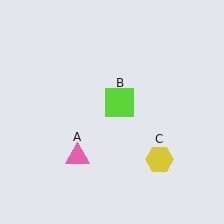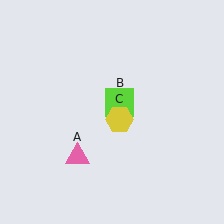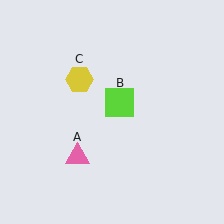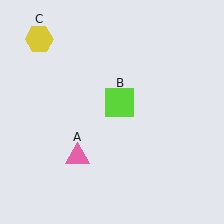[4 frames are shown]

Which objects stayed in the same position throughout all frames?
Pink triangle (object A) and lime square (object B) remained stationary.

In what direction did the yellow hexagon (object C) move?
The yellow hexagon (object C) moved up and to the left.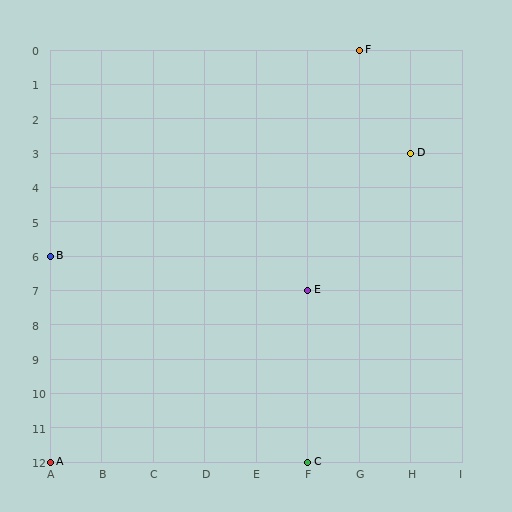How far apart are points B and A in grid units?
Points B and A are 6 rows apart.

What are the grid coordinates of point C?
Point C is at grid coordinates (F, 12).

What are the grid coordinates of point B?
Point B is at grid coordinates (A, 6).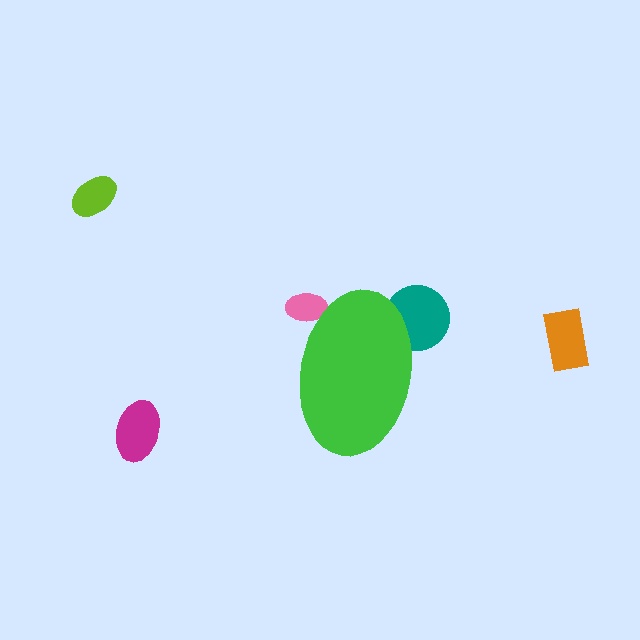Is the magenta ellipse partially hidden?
No, the magenta ellipse is fully visible.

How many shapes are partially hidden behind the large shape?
2 shapes are partially hidden.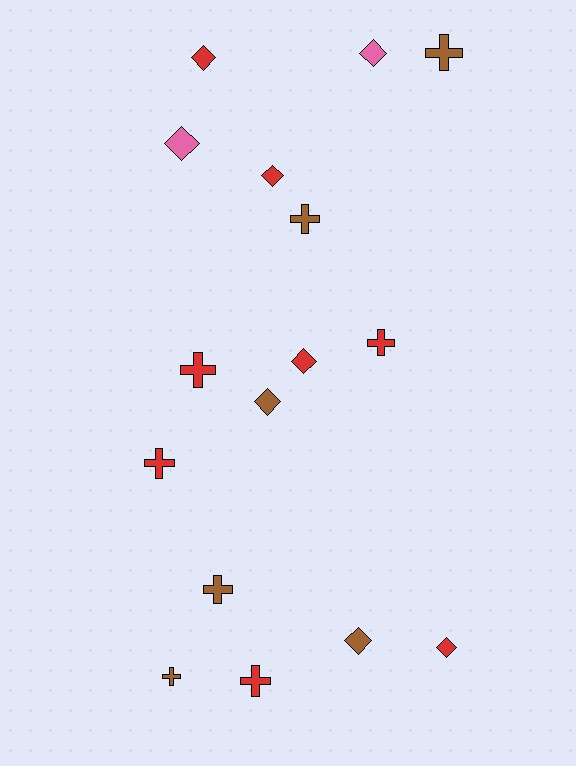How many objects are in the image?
There are 16 objects.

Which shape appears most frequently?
Diamond, with 8 objects.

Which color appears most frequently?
Red, with 8 objects.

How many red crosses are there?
There are 4 red crosses.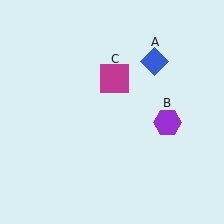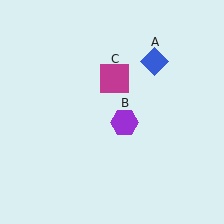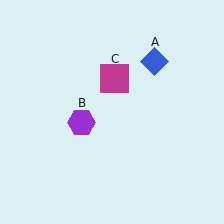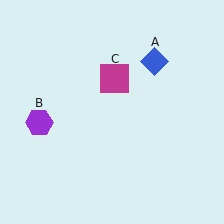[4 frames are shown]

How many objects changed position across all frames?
1 object changed position: purple hexagon (object B).